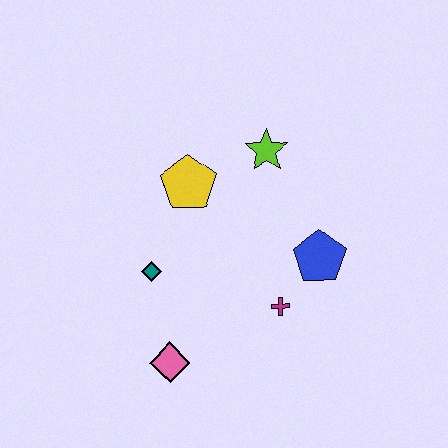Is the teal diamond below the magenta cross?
No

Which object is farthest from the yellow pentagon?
The pink diamond is farthest from the yellow pentagon.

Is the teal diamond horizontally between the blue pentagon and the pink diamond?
No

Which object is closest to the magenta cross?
The blue pentagon is closest to the magenta cross.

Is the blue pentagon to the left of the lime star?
No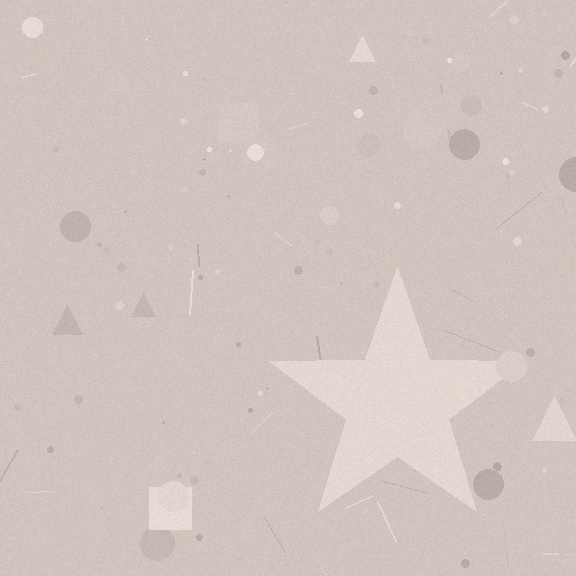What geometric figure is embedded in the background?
A star is embedded in the background.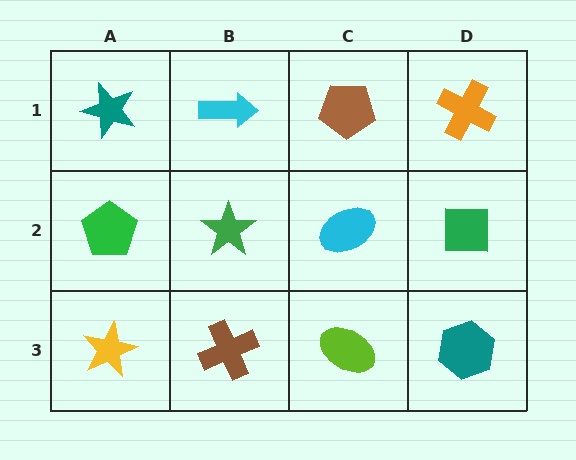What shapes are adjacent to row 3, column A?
A green pentagon (row 2, column A), a brown cross (row 3, column B).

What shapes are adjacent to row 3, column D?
A green square (row 2, column D), a lime ellipse (row 3, column C).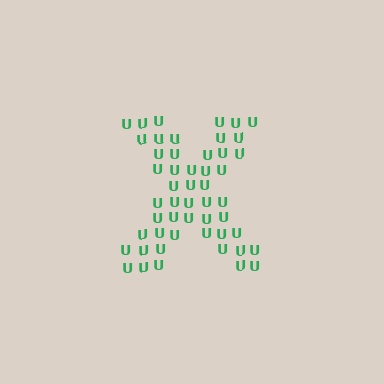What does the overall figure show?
The overall figure shows the letter X.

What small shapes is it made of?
It is made of small letter U's.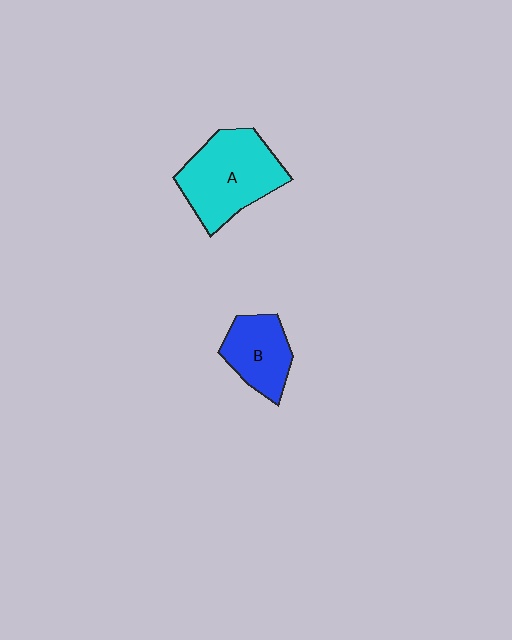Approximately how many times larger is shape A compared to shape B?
Approximately 1.6 times.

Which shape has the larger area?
Shape A (cyan).